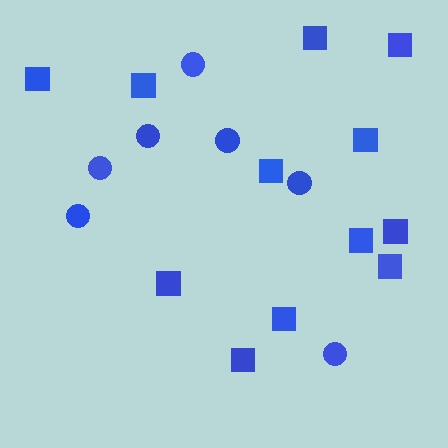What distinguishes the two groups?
There are 2 groups: one group of circles (7) and one group of squares (12).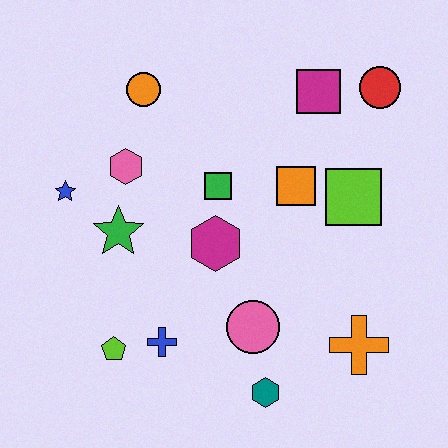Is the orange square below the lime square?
No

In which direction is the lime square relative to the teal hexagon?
The lime square is above the teal hexagon.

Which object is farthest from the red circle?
The lime pentagon is farthest from the red circle.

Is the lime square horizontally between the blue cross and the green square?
No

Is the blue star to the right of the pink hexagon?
No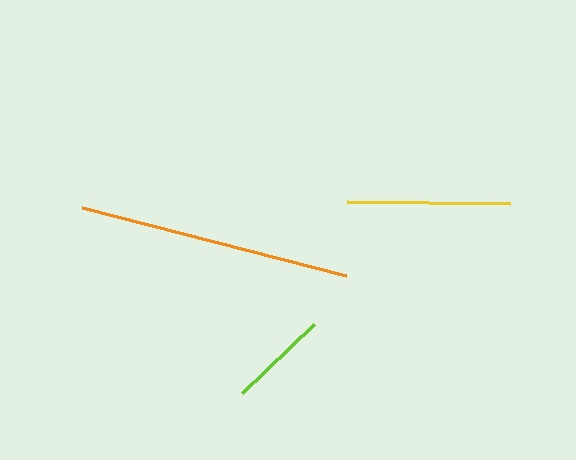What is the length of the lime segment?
The lime segment is approximately 100 pixels long.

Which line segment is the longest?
The orange line is the longest at approximately 273 pixels.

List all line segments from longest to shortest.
From longest to shortest: orange, yellow, lime.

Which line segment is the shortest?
The lime line is the shortest at approximately 100 pixels.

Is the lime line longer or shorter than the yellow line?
The yellow line is longer than the lime line.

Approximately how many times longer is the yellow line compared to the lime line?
The yellow line is approximately 1.6 times the length of the lime line.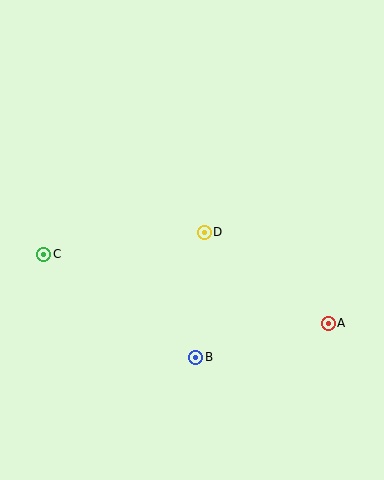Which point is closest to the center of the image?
Point D at (204, 232) is closest to the center.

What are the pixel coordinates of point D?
Point D is at (204, 232).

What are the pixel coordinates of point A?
Point A is at (328, 323).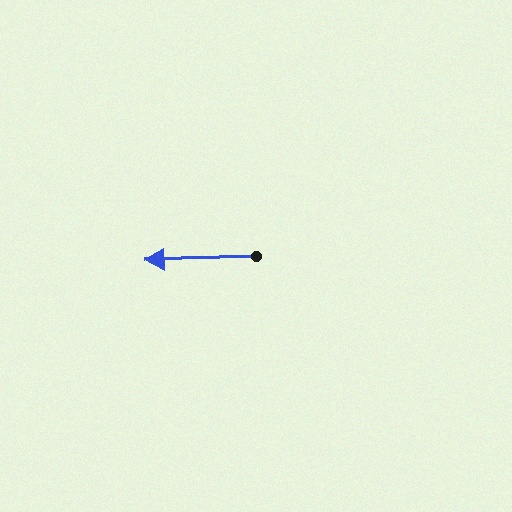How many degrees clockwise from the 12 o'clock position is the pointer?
Approximately 268 degrees.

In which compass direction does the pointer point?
West.